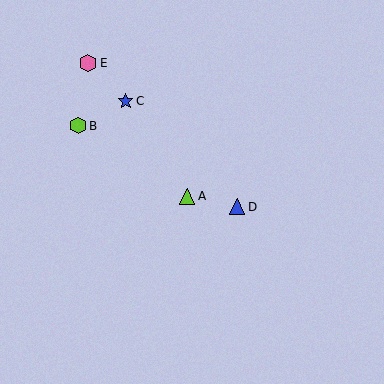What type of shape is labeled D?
Shape D is a blue triangle.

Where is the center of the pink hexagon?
The center of the pink hexagon is at (88, 63).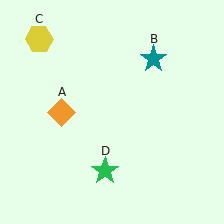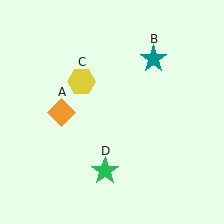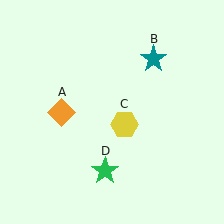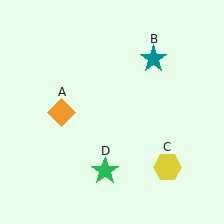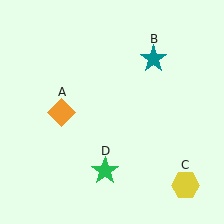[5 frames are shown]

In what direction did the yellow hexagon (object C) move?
The yellow hexagon (object C) moved down and to the right.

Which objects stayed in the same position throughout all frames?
Orange diamond (object A) and teal star (object B) and green star (object D) remained stationary.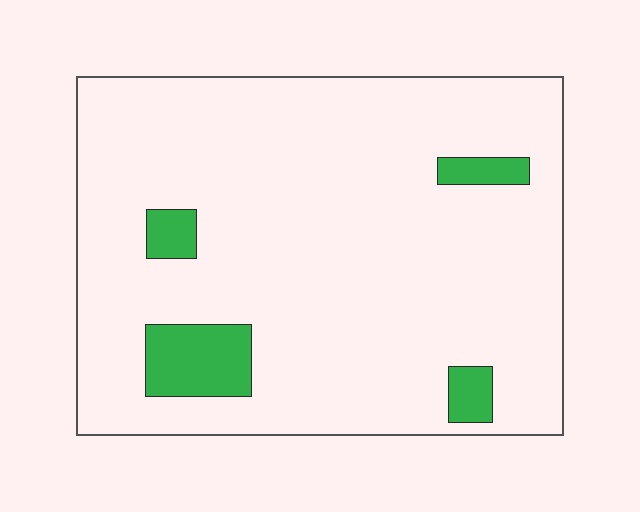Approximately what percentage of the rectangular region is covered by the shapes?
Approximately 10%.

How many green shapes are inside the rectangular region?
4.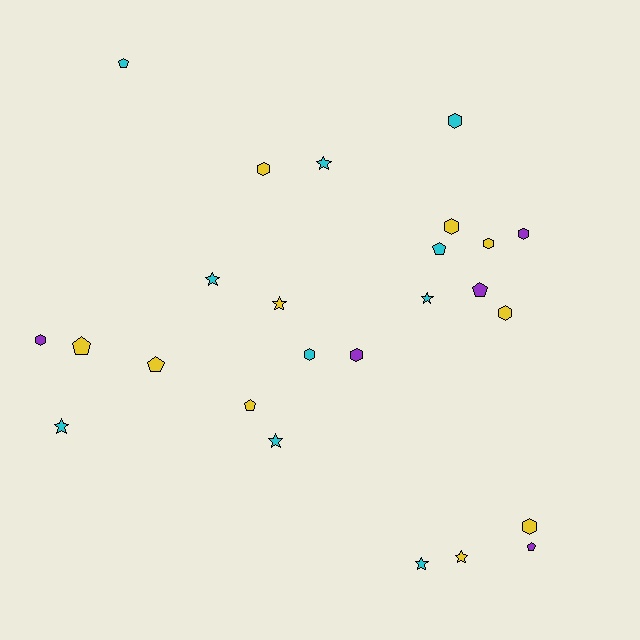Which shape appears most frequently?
Hexagon, with 10 objects.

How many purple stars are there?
There are no purple stars.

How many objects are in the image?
There are 25 objects.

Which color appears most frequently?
Yellow, with 10 objects.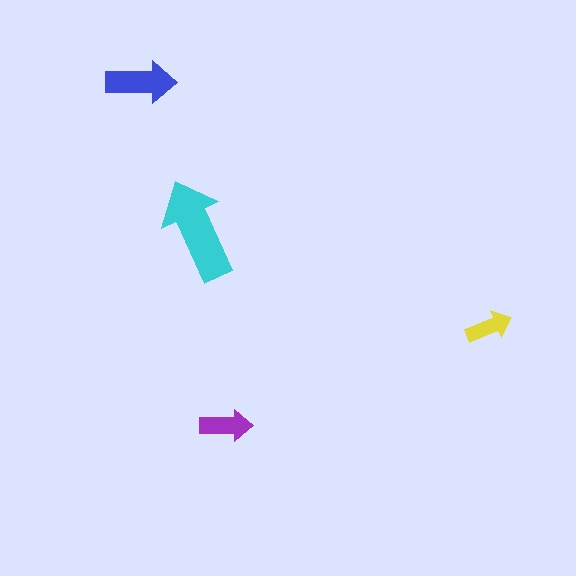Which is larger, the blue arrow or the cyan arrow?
The cyan one.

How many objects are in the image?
There are 4 objects in the image.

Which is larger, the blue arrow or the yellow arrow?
The blue one.